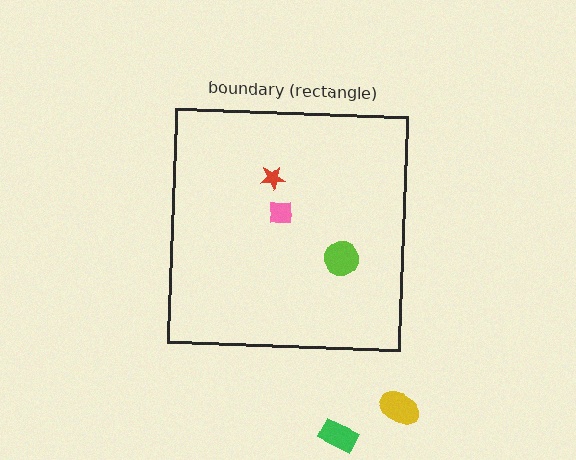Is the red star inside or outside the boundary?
Inside.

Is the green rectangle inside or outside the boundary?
Outside.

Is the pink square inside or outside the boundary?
Inside.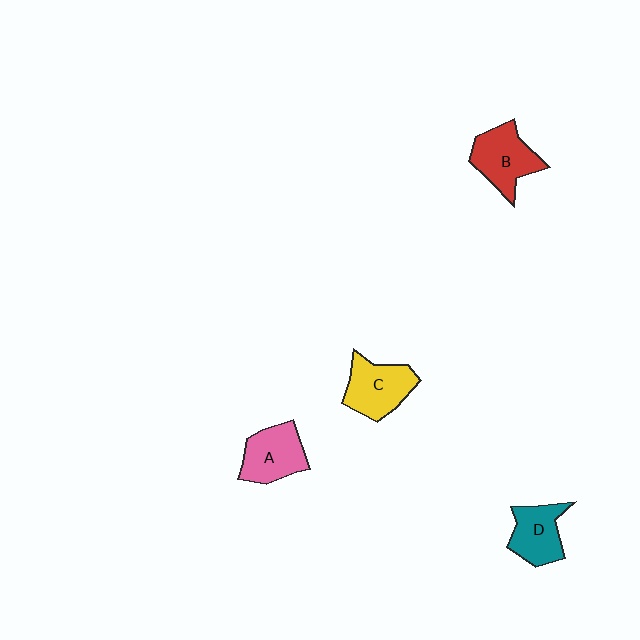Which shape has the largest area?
Shape B (red).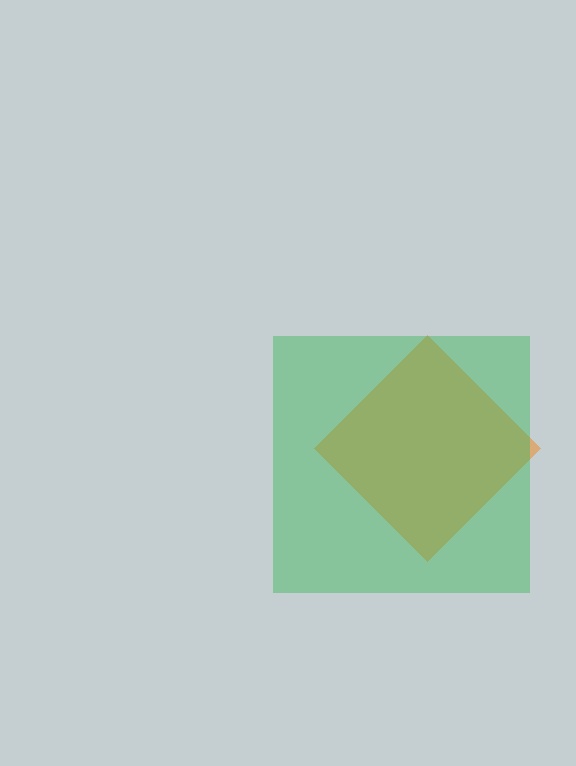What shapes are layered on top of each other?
The layered shapes are: an orange diamond, a green square.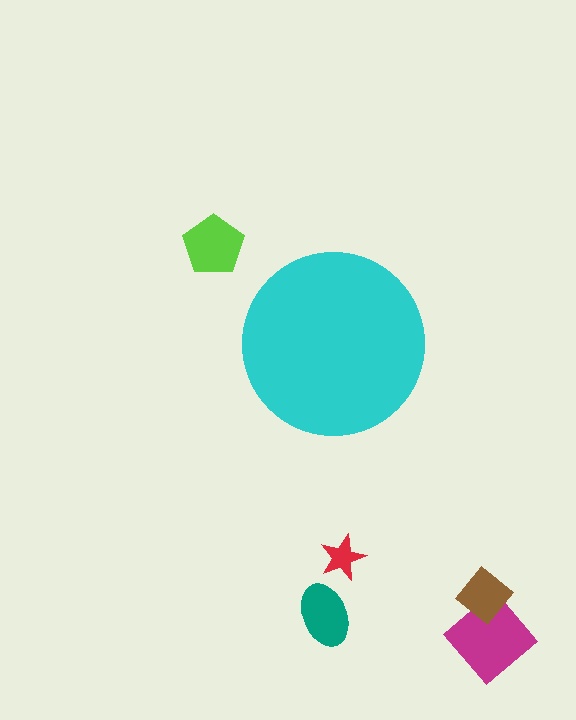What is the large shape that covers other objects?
A cyan circle.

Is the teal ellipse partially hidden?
No, the teal ellipse is fully visible.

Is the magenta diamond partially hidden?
No, the magenta diamond is fully visible.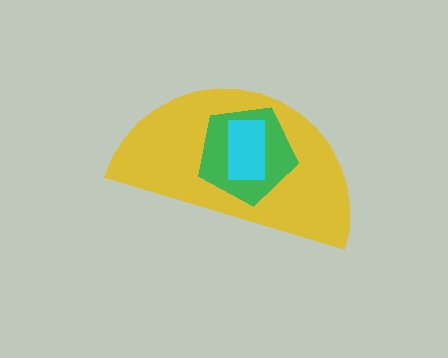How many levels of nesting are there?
3.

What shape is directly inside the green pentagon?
The cyan rectangle.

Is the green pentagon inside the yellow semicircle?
Yes.